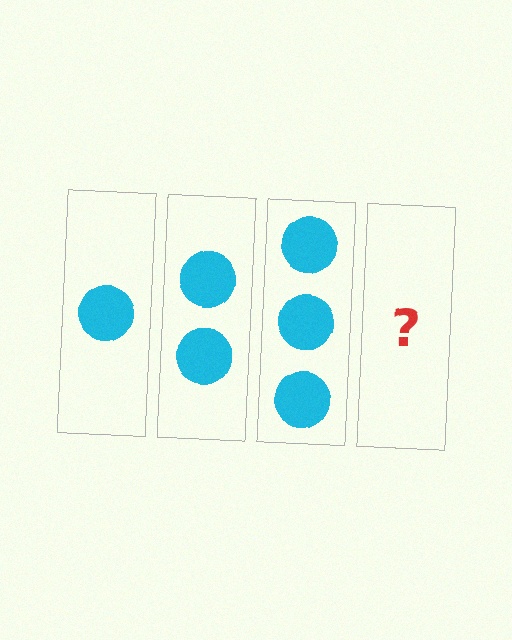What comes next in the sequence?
The next element should be 4 circles.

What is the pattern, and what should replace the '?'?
The pattern is that each step adds one more circle. The '?' should be 4 circles.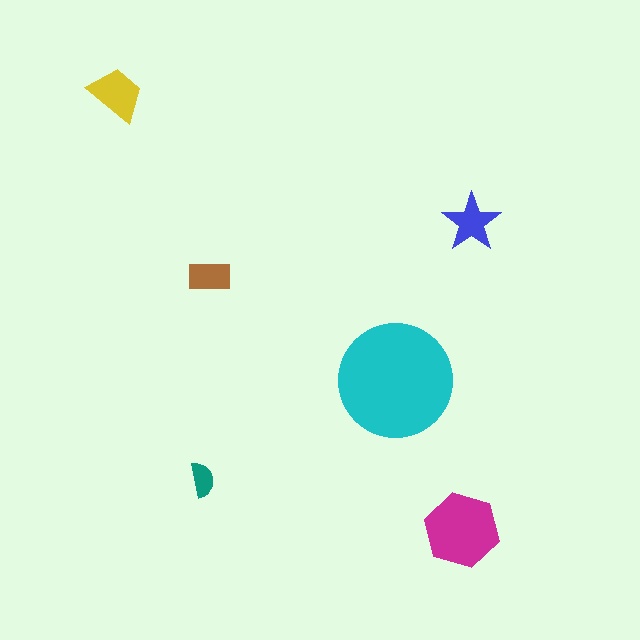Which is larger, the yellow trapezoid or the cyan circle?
The cyan circle.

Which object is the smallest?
The teal semicircle.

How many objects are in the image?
There are 6 objects in the image.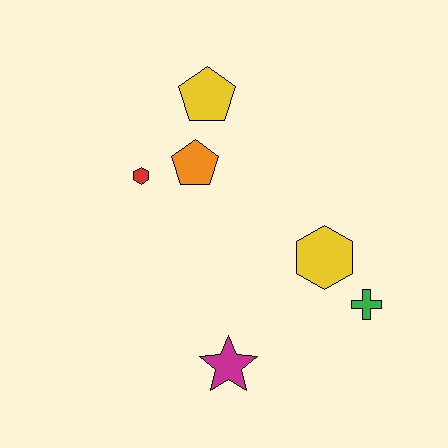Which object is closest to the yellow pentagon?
The orange pentagon is closest to the yellow pentagon.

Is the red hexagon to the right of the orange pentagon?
No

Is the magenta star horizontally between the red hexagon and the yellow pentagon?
No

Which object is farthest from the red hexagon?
The green cross is farthest from the red hexagon.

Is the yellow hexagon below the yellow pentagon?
Yes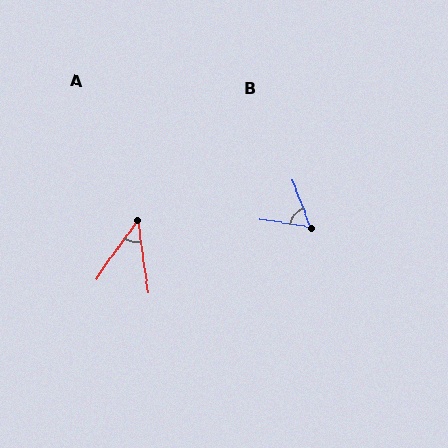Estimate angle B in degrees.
Approximately 60 degrees.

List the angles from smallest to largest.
A (43°), B (60°).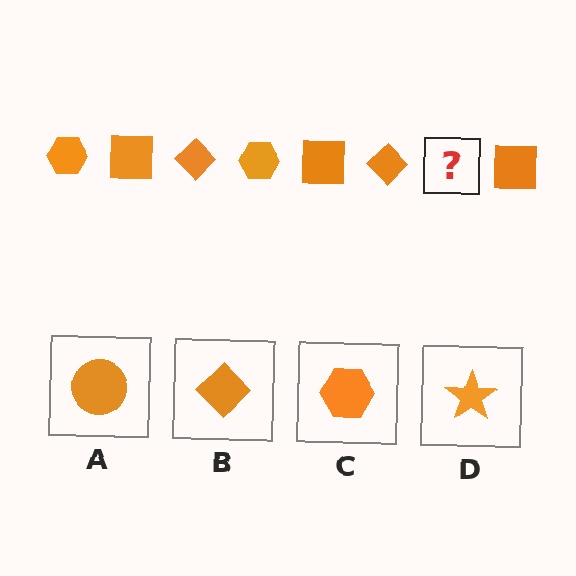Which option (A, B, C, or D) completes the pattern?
C.